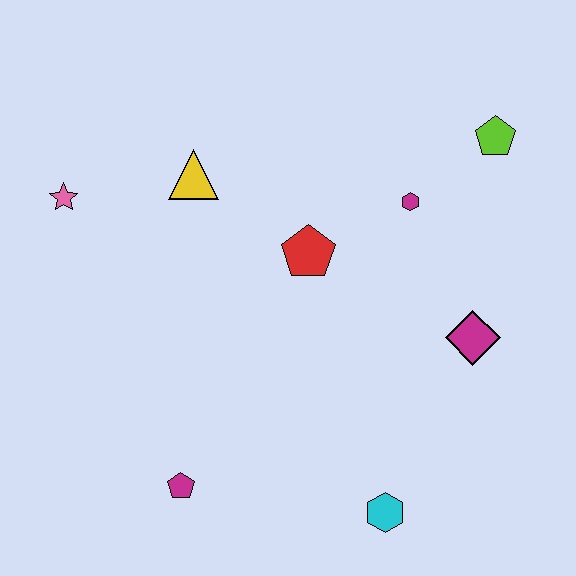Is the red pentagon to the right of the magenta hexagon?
No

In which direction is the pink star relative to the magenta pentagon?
The pink star is above the magenta pentagon.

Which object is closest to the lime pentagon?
The magenta hexagon is closest to the lime pentagon.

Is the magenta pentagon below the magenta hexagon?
Yes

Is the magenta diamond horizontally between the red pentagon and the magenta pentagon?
No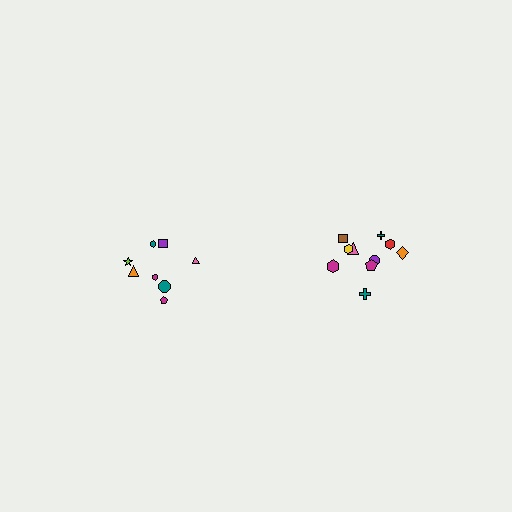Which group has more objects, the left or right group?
The right group.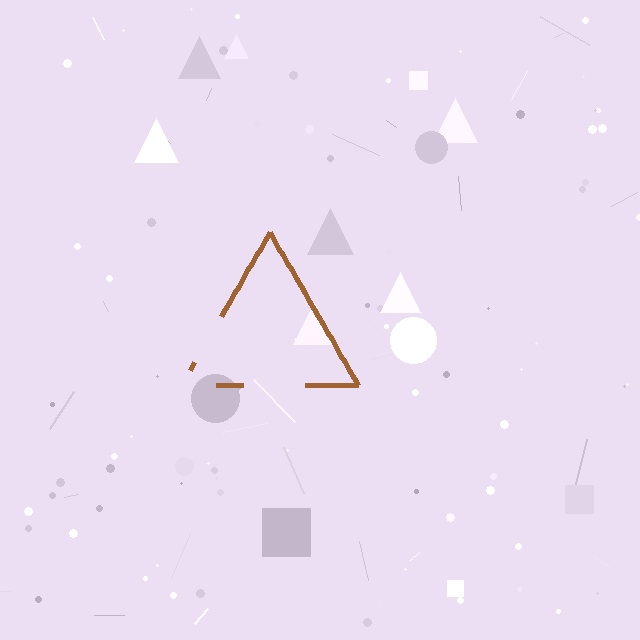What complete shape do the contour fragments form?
The contour fragments form a triangle.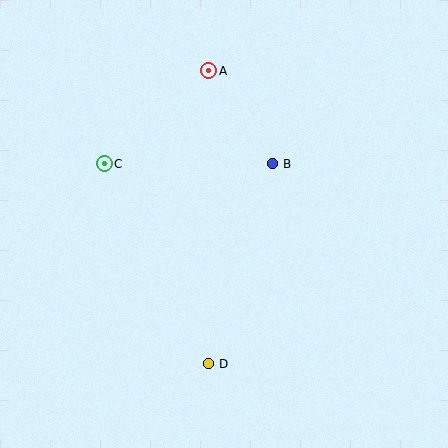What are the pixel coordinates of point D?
Point D is at (209, 364).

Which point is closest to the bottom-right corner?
Point D is closest to the bottom-right corner.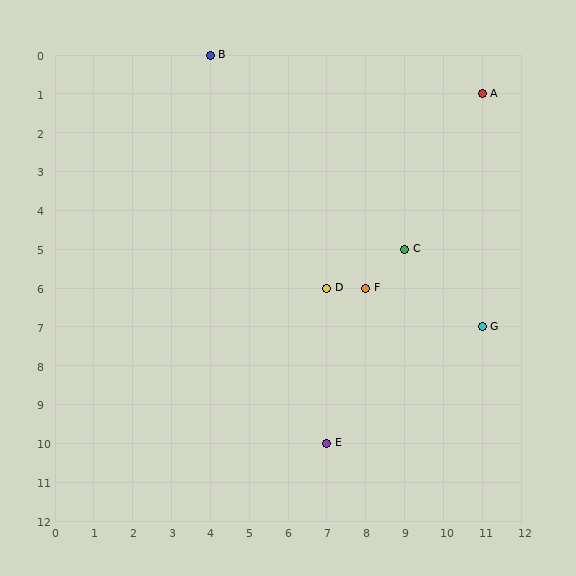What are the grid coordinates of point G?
Point G is at grid coordinates (11, 7).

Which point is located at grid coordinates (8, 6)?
Point F is at (8, 6).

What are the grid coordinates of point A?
Point A is at grid coordinates (11, 1).